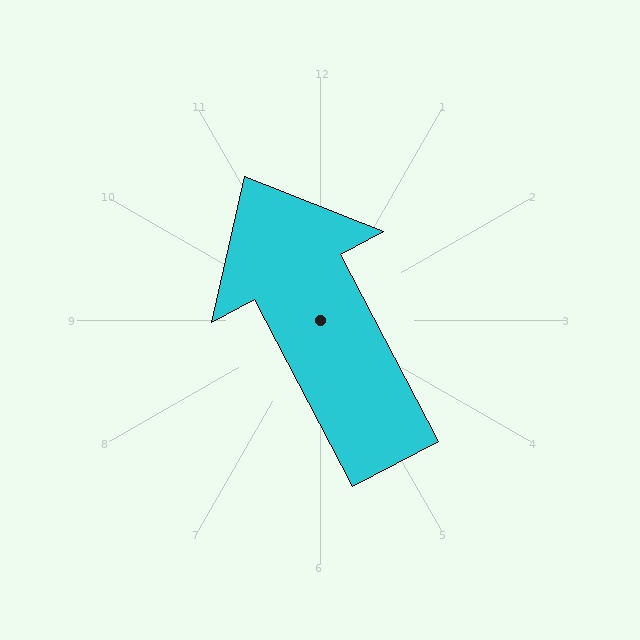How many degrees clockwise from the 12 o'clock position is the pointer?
Approximately 332 degrees.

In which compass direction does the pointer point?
Northwest.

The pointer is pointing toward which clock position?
Roughly 11 o'clock.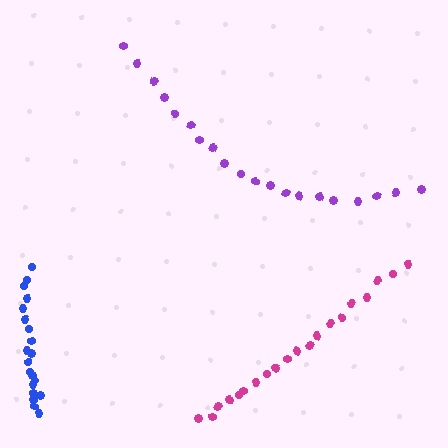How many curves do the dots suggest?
There are 3 distinct paths.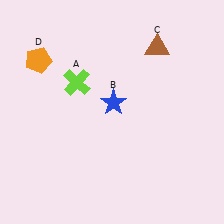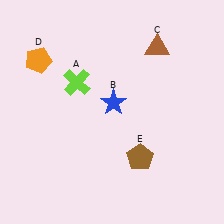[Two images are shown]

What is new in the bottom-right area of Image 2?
A brown pentagon (E) was added in the bottom-right area of Image 2.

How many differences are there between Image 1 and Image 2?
There is 1 difference between the two images.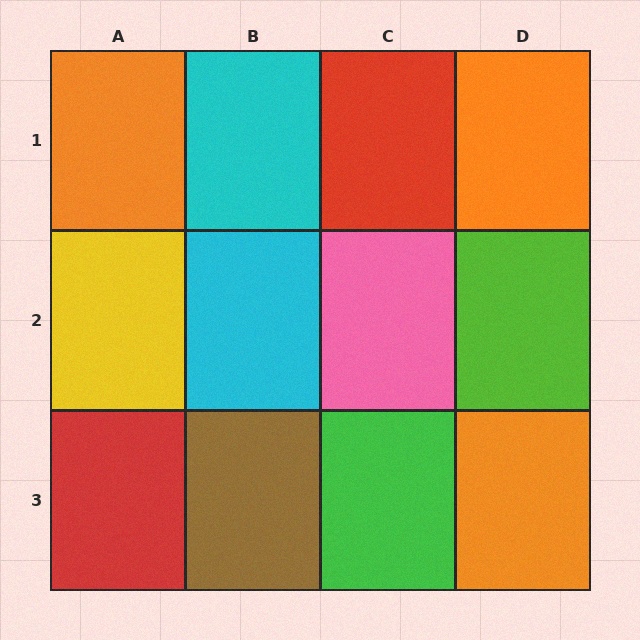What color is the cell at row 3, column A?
Red.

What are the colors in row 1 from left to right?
Orange, cyan, red, orange.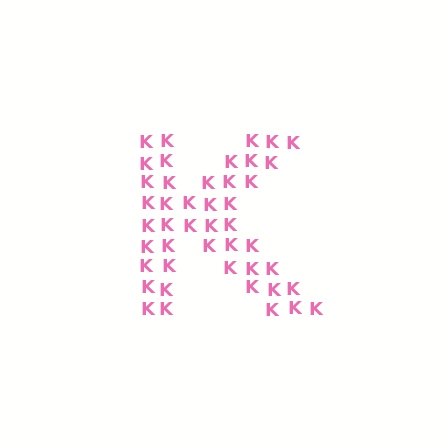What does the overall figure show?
The overall figure shows the letter K.